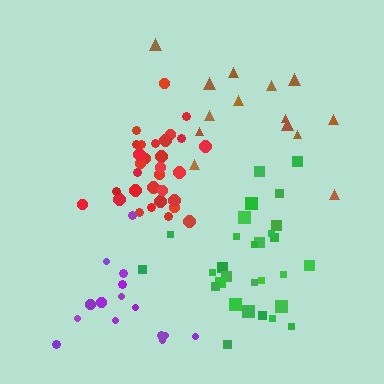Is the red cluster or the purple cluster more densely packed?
Red.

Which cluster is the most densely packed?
Red.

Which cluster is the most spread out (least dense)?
Brown.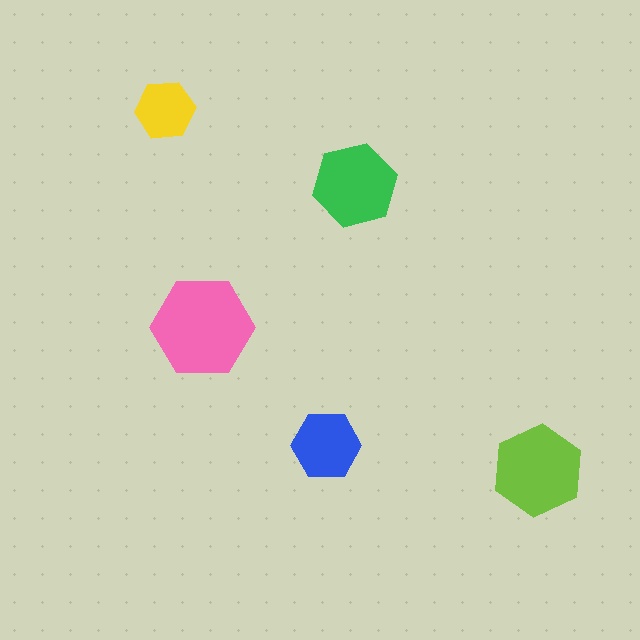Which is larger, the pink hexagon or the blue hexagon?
The pink one.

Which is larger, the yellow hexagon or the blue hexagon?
The blue one.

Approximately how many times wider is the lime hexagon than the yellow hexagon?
About 1.5 times wider.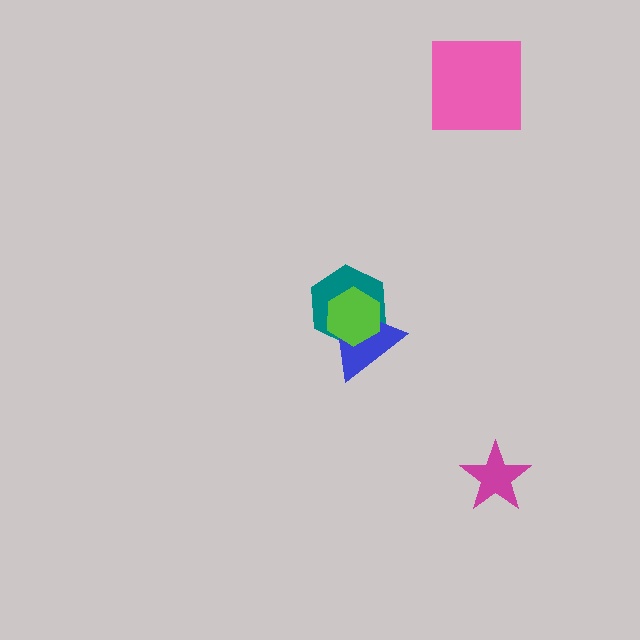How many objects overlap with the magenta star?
0 objects overlap with the magenta star.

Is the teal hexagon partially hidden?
Yes, it is partially covered by another shape.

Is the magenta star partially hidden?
No, no other shape covers it.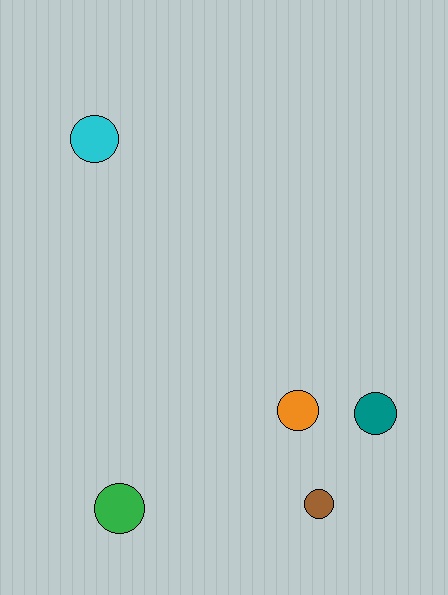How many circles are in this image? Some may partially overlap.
There are 5 circles.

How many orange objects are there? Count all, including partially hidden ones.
There is 1 orange object.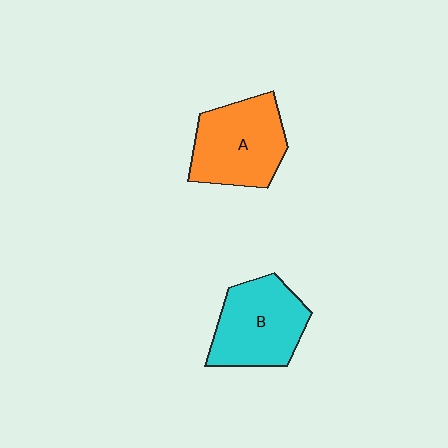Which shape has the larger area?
Shape A (orange).